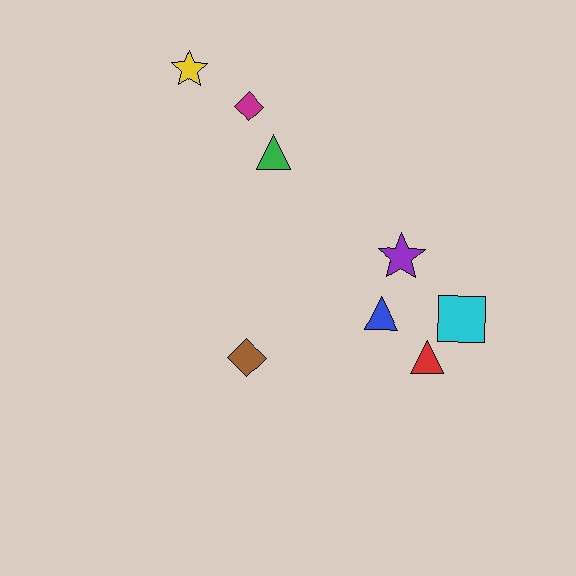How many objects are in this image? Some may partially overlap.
There are 8 objects.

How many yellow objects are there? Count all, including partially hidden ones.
There is 1 yellow object.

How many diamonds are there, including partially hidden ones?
There are 2 diamonds.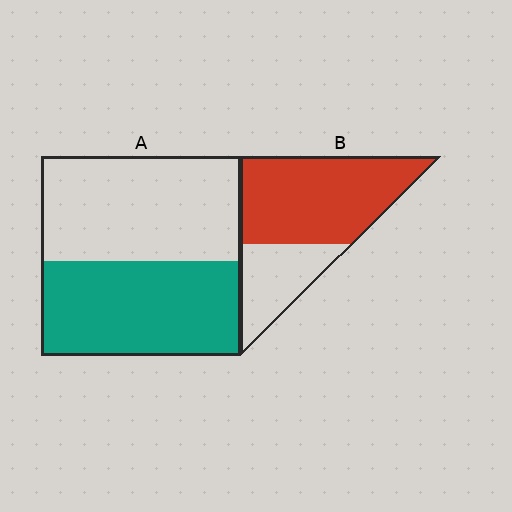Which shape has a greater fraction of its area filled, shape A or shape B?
Shape B.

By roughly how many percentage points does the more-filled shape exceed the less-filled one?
By roughly 20 percentage points (B over A).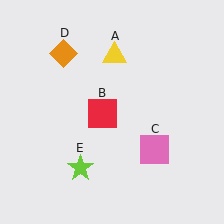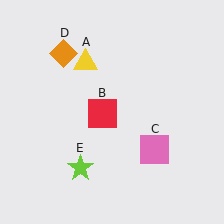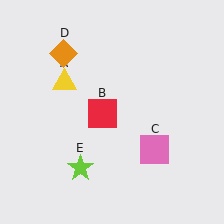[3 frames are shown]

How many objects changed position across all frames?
1 object changed position: yellow triangle (object A).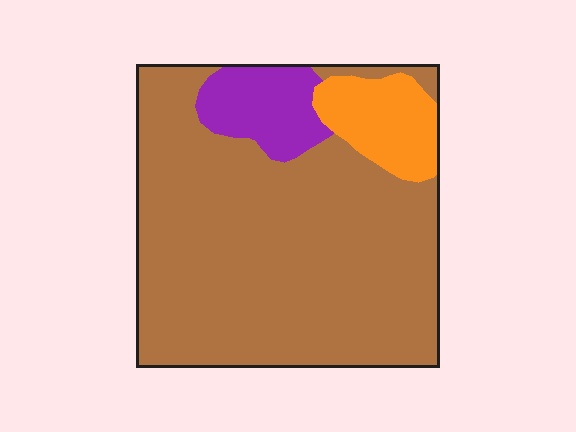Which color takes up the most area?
Brown, at roughly 80%.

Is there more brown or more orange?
Brown.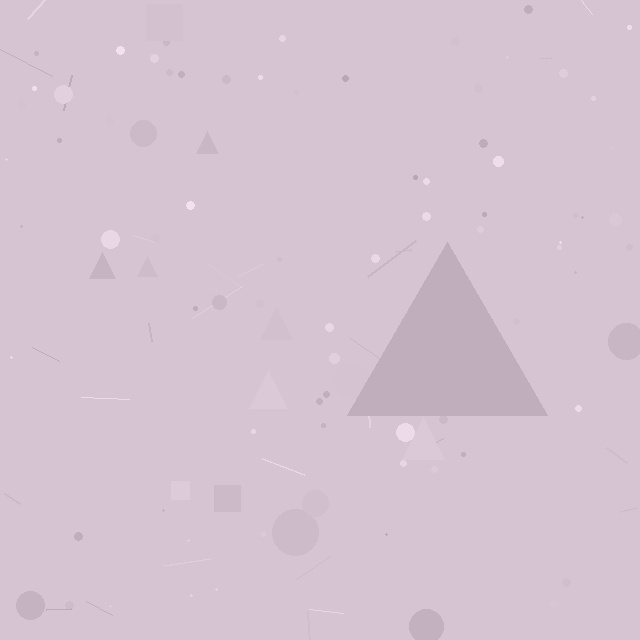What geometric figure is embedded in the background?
A triangle is embedded in the background.